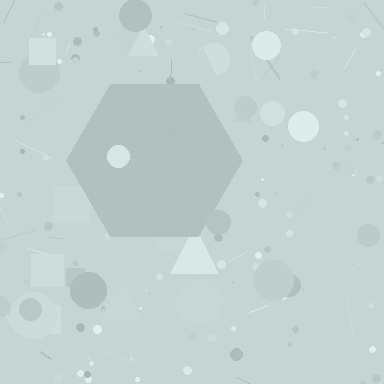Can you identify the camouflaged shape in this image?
The camouflaged shape is a hexagon.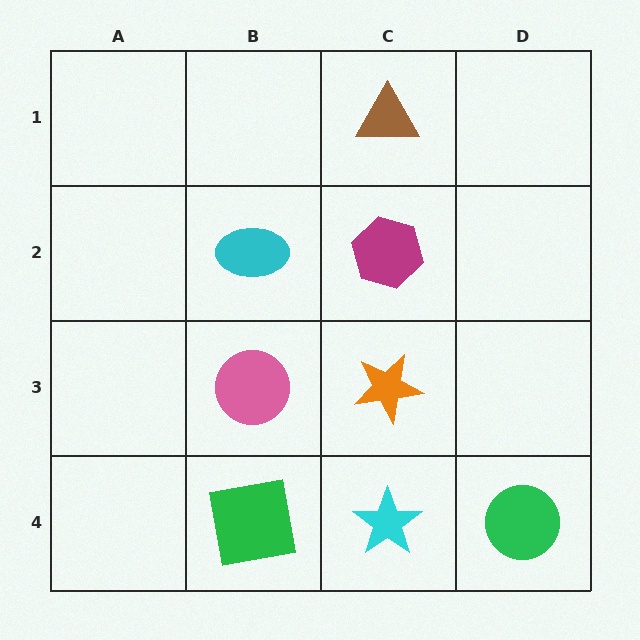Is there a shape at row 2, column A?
No, that cell is empty.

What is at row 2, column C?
A magenta hexagon.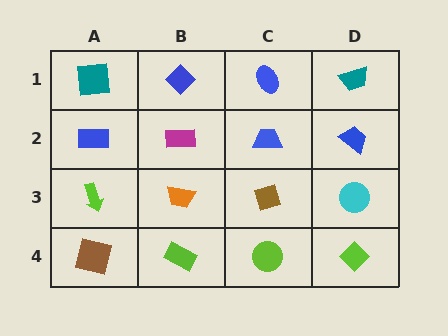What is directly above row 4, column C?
A brown diamond.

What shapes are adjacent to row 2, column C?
A blue ellipse (row 1, column C), a brown diamond (row 3, column C), a magenta rectangle (row 2, column B), a blue trapezoid (row 2, column D).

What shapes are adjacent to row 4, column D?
A cyan circle (row 3, column D), a lime circle (row 4, column C).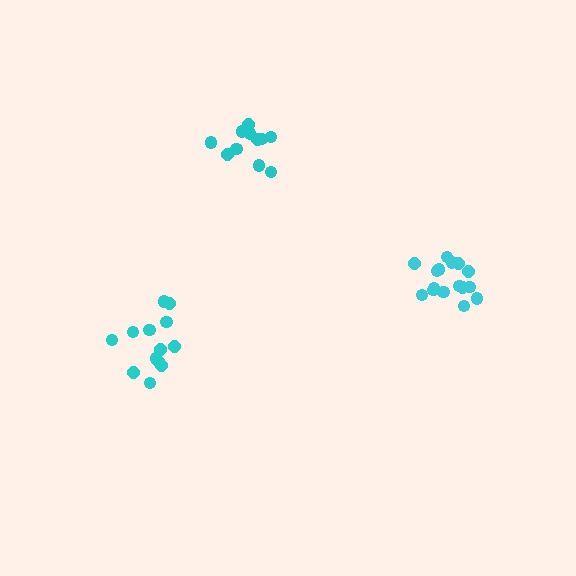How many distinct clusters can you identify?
There are 3 distinct clusters.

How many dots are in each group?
Group 1: 11 dots, Group 2: 16 dots, Group 3: 13 dots (40 total).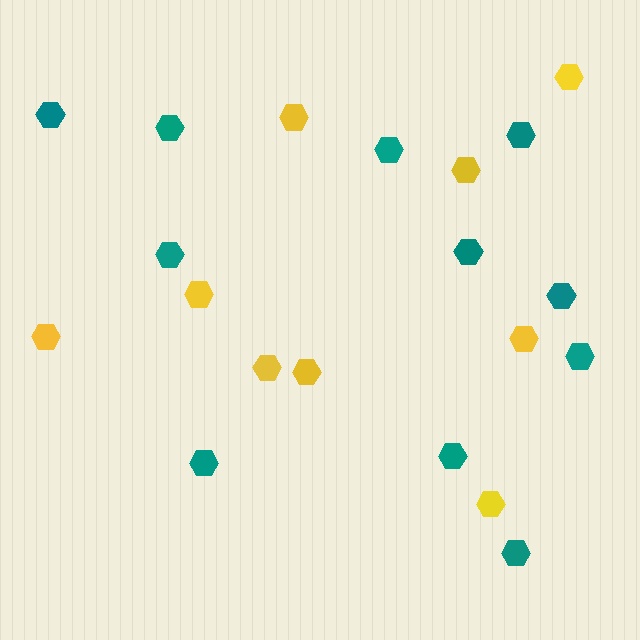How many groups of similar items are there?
There are 2 groups: one group of teal hexagons (11) and one group of yellow hexagons (9).